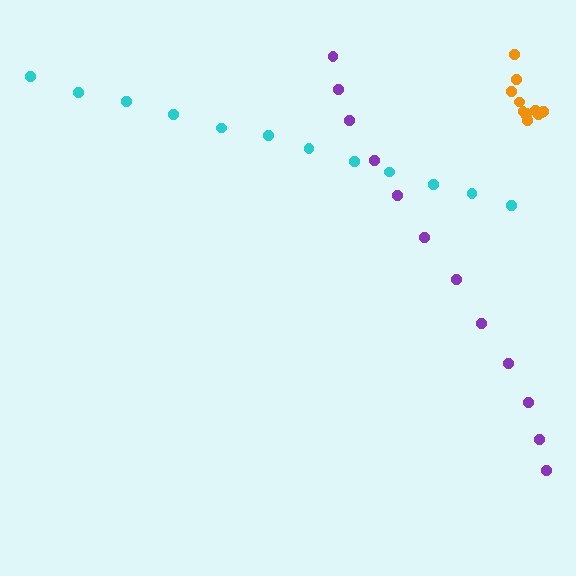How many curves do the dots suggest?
There are 3 distinct paths.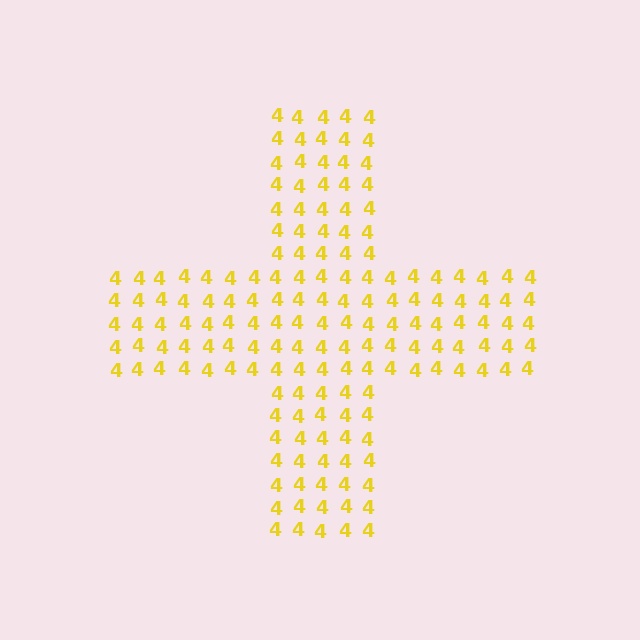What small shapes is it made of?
It is made of small digit 4's.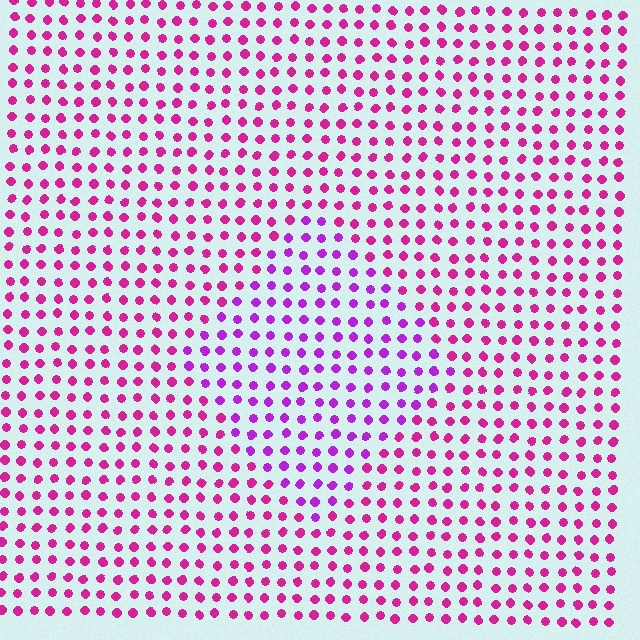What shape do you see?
I see a diamond.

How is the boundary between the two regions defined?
The boundary is defined purely by a slight shift in hue (about 31 degrees). Spacing, size, and orientation are identical on both sides.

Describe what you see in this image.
The image is filled with small magenta elements in a uniform arrangement. A diamond-shaped region is visible where the elements are tinted to a slightly different hue, forming a subtle color boundary.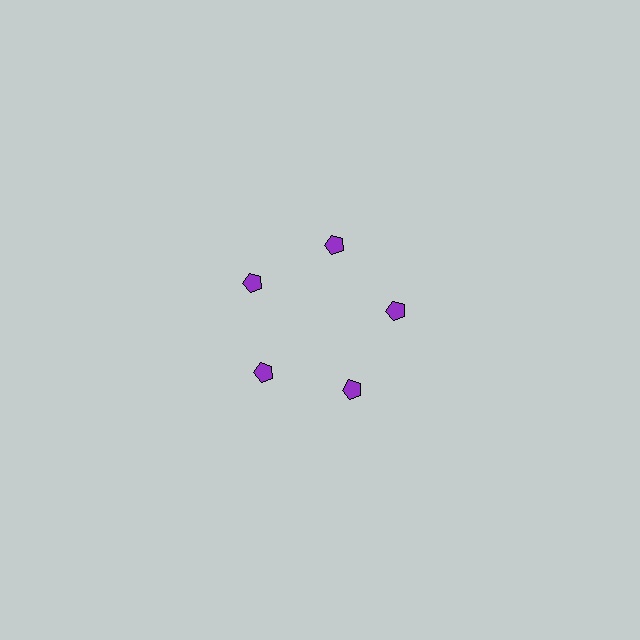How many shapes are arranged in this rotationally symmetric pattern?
There are 5 shapes, arranged in 5 groups of 1.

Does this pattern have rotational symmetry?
Yes, this pattern has 5-fold rotational symmetry. It looks the same after rotating 72 degrees around the center.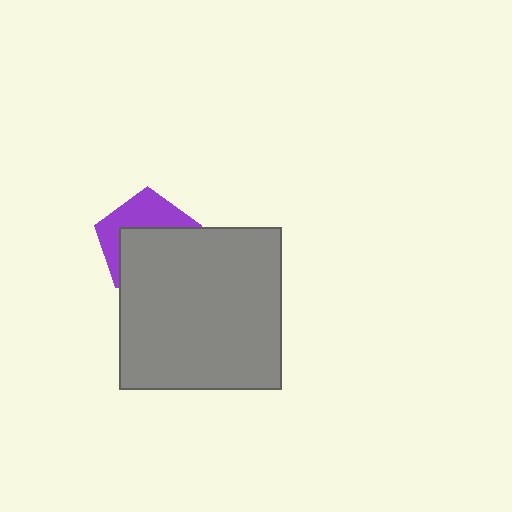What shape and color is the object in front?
The object in front is a gray square.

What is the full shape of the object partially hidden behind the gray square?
The partially hidden object is a purple pentagon.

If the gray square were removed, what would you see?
You would see the complete purple pentagon.